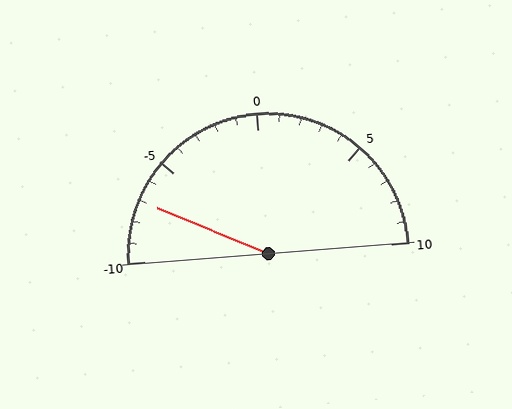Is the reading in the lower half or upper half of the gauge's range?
The reading is in the lower half of the range (-10 to 10).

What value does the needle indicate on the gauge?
The needle indicates approximately -7.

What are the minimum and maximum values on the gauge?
The gauge ranges from -10 to 10.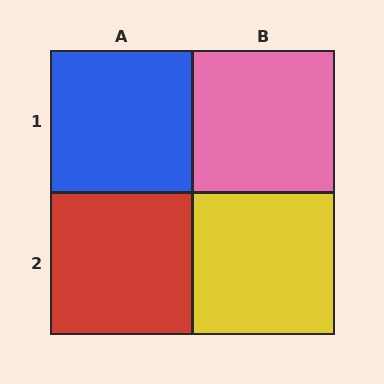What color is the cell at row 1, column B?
Pink.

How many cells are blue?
1 cell is blue.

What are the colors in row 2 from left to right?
Red, yellow.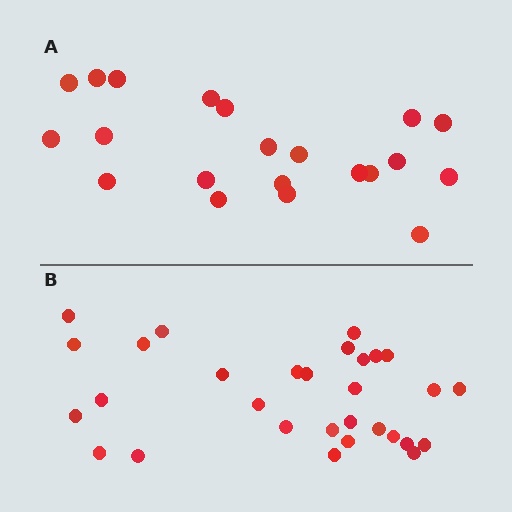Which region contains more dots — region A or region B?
Region B (the bottom region) has more dots.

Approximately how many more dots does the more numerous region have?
Region B has roughly 8 or so more dots than region A.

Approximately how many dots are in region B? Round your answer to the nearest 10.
About 30 dots.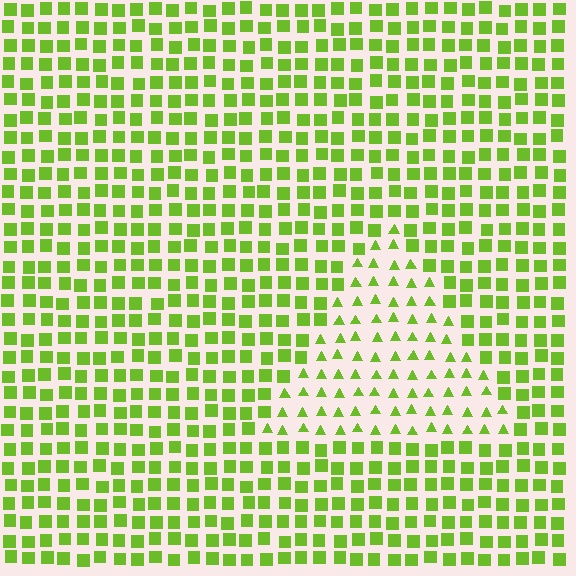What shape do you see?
I see a triangle.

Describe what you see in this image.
The image is filled with small lime elements arranged in a uniform grid. A triangle-shaped region contains triangles, while the surrounding area contains squares. The boundary is defined purely by the change in element shape.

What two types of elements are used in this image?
The image uses triangles inside the triangle region and squares outside it.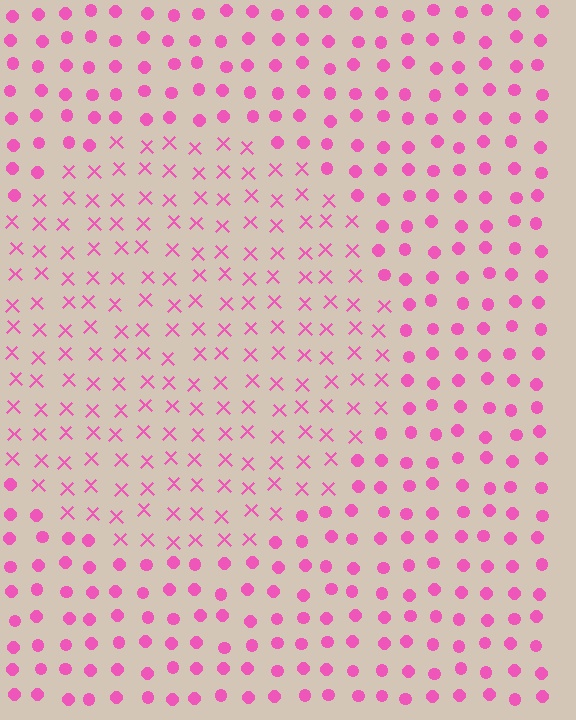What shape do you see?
I see a circle.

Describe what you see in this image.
The image is filled with small pink elements arranged in a uniform grid. A circle-shaped region contains X marks, while the surrounding area contains circles. The boundary is defined purely by the change in element shape.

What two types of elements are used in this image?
The image uses X marks inside the circle region and circles outside it.